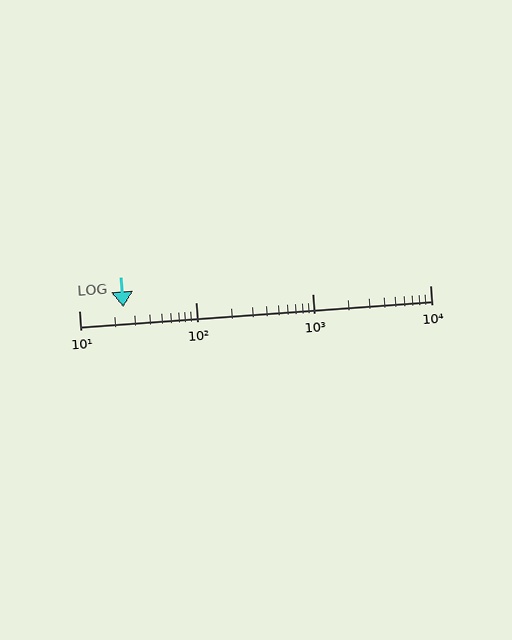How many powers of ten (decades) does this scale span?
The scale spans 3 decades, from 10 to 10000.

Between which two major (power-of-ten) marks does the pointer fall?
The pointer is between 10 and 100.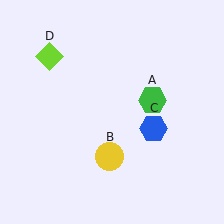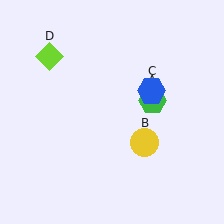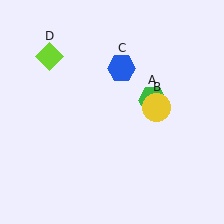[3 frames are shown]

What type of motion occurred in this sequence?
The yellow circle (object B), blue hexagon (object C) rotated counterclockwise around the center of the scene.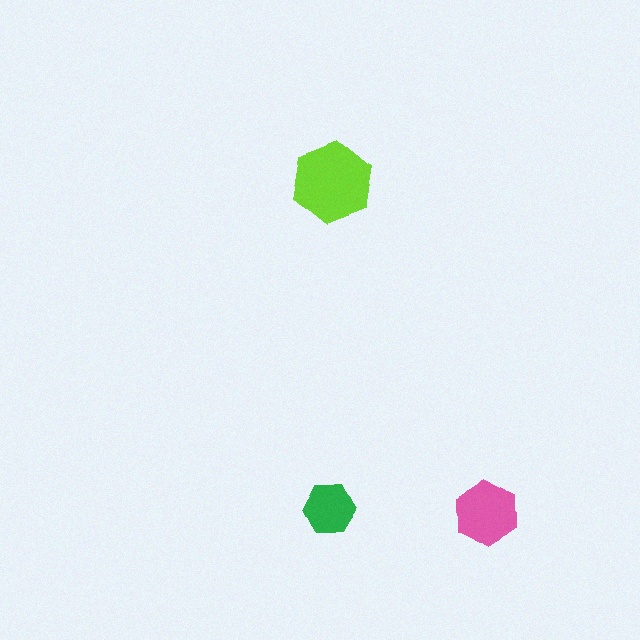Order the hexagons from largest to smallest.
the lime one, the pink one, the green one.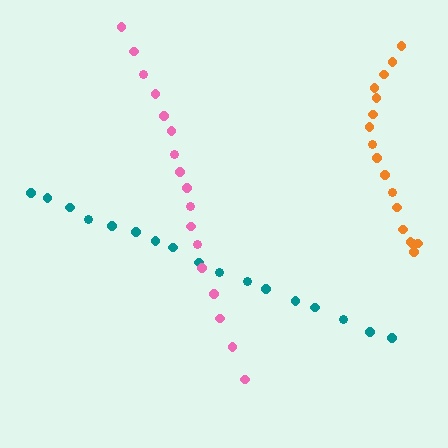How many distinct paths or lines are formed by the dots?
There are 3 distinct paths.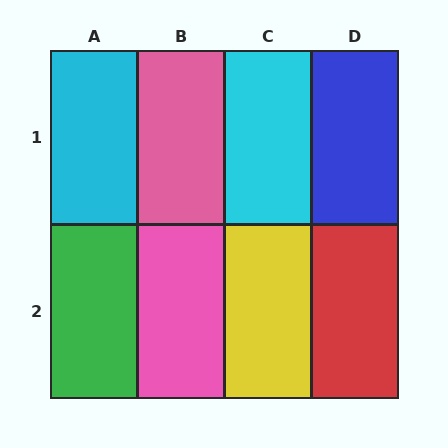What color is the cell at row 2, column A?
Green.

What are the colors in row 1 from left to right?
Cyan, pink, cyan, blue.